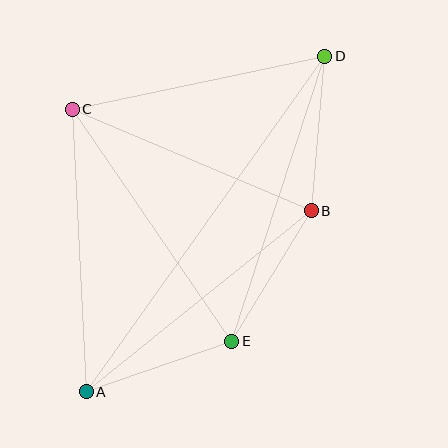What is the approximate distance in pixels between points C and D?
The distance between C and D is approximately 258 pixels.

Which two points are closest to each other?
Points B and E are closest to each other.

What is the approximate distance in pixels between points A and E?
The distance between A and E is approximately 154 pixels.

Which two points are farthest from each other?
Points A and D are farthest from each other.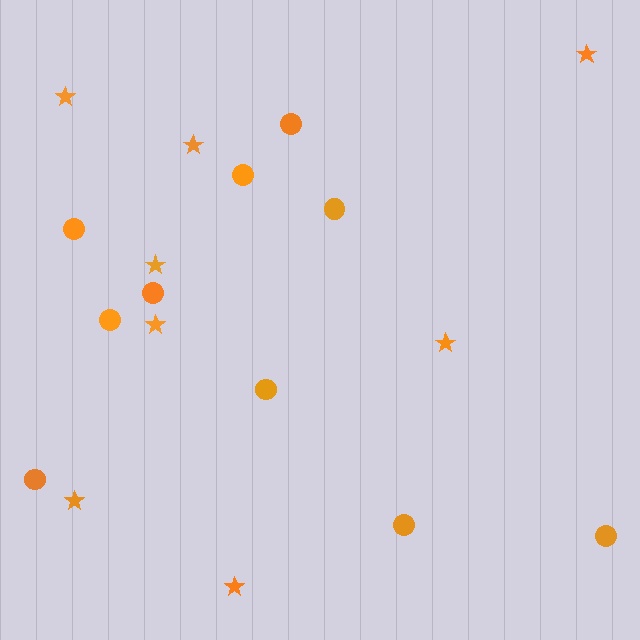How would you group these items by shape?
There are 2 groups: one group of circles (10) and one group of stars (8).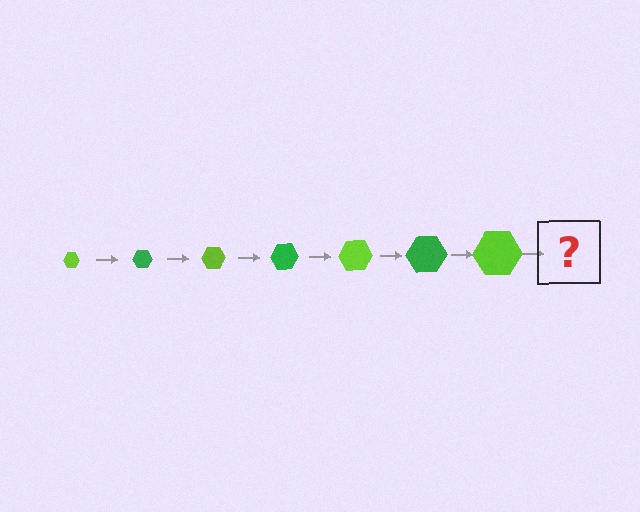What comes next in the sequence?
The next element should be a green hexagon, larger than the previous one.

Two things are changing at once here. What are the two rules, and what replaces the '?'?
The two rules are that the hexagon grows larger each step and the color cycles through lime and green. The '?' should be a green hexagon, larger than the previous one.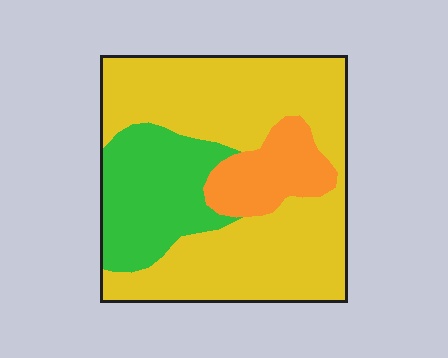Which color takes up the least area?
Orange, at roughly 15%.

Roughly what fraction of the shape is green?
Green covers roughly 25% of the shape.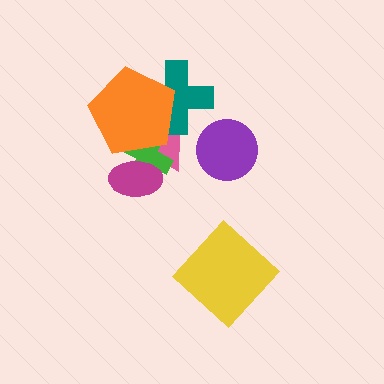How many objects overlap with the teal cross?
2 objects overlap with the teal cross.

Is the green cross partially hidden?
Yes, it is partially covered by another shape.